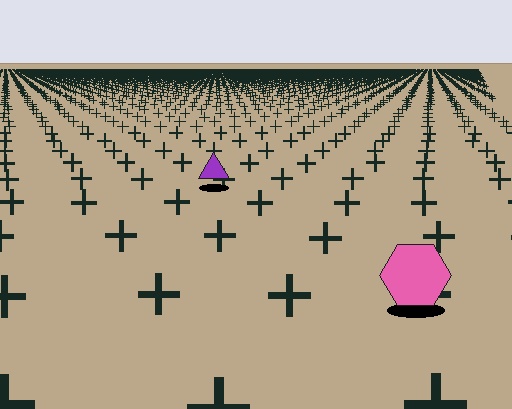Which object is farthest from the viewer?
The purple triangle is farthest from the viewer. It appears smaller and the ground texture around it is denser.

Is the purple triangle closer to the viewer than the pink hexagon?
No. The pink hexagon is closer — you can tell from the texture gradient: the ground texture is coarser near it.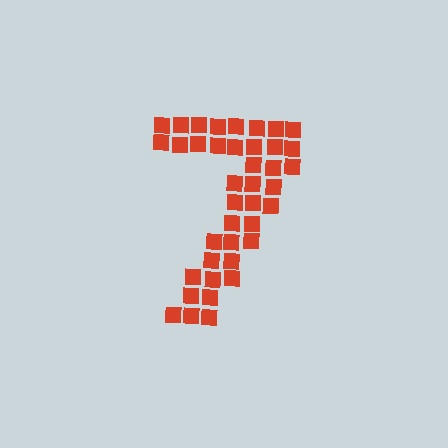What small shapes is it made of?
It is made of small squares.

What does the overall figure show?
The overall figure shows the digit 7.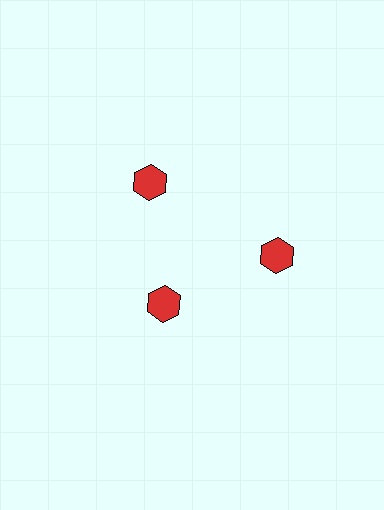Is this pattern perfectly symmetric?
No. The 3 red hexagons are arranged in a ring, but one element near the 7 o'clock position is pulled inward toward the center, breaking the 3-fold rotational symmetry.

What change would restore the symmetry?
The symmetry would be restored by moving it outward, back onto the ring so that all 3 hexagons sit at equal angles and equal distance from the center.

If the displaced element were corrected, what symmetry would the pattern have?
It would have 3-fold rotational symmetry — the pattern would map onto itself every 120 degrees.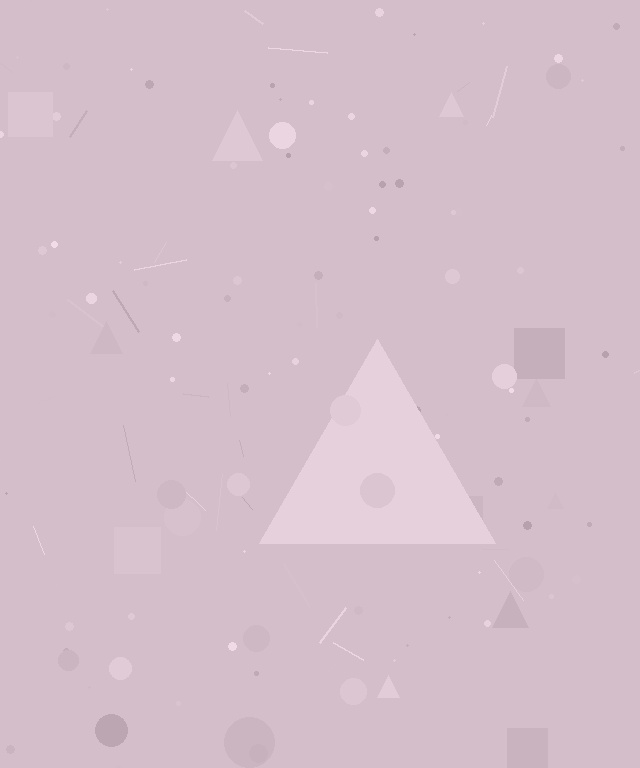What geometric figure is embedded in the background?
A triangle is embedded in the background.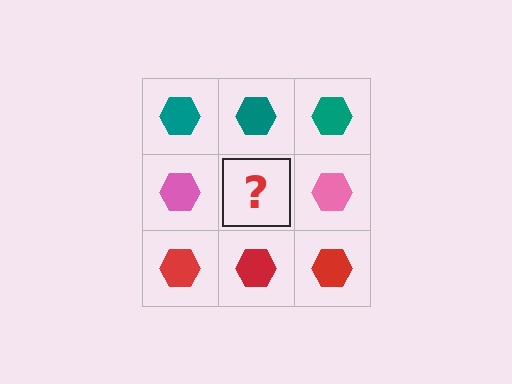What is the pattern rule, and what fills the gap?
The rule is that each row has a consistent color. The gap should be filled with a pink hexagon.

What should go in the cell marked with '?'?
The missing cell should contain a pink hexagon.